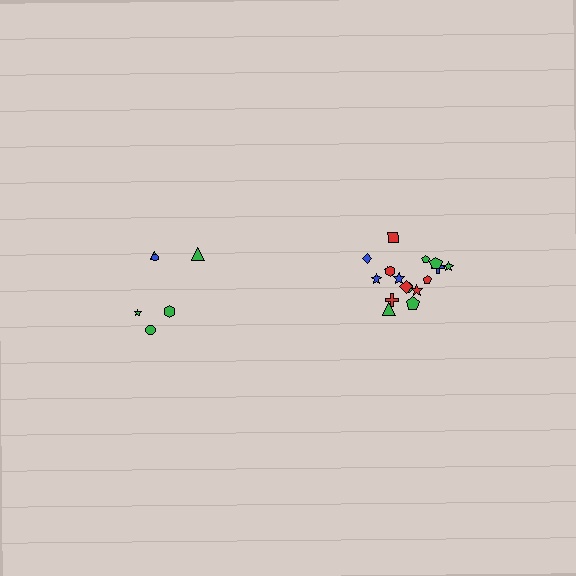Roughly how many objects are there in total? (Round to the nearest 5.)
Roughly 25 objects in total.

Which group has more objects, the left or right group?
The right group.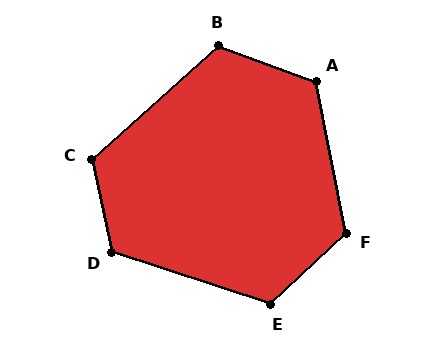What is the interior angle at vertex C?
Approximately 120 degrees (obtuse).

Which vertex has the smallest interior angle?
B, at approximately 117 degrees.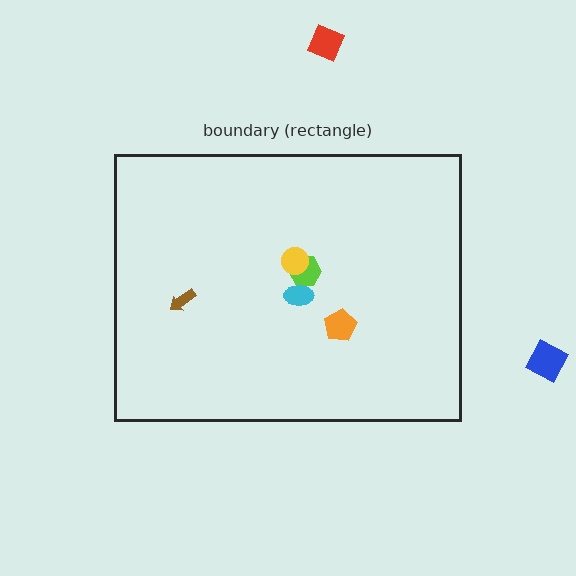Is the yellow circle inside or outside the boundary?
Inside.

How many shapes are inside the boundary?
5 inside, 2 outside.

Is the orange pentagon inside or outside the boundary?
Inside.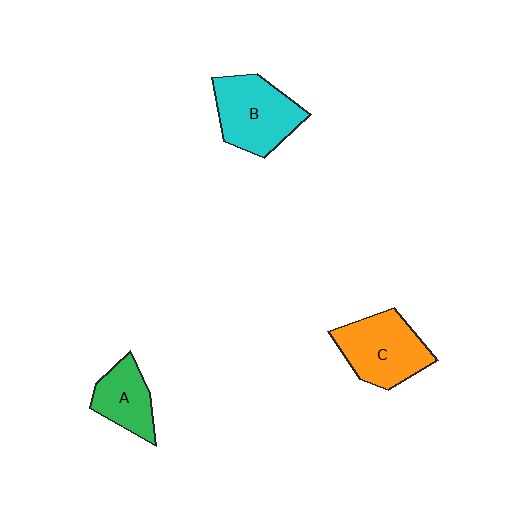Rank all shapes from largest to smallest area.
From largest to smallest: B (cyan), C (orange), A (green).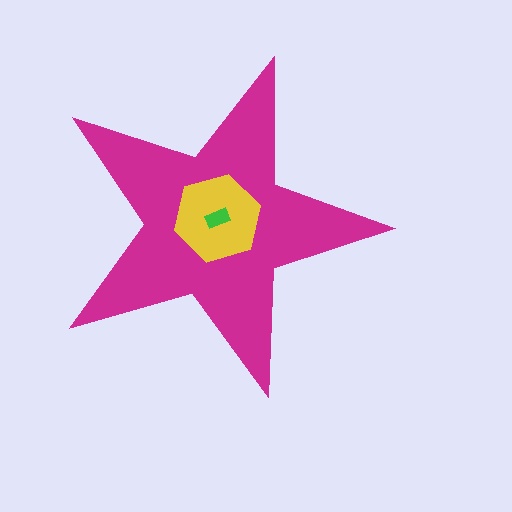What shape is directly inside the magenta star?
The yellow hexagon.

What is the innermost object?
The green rectangle.